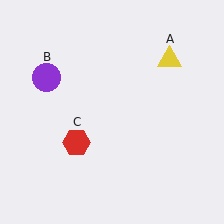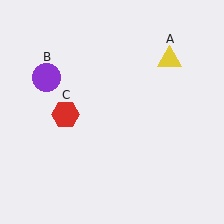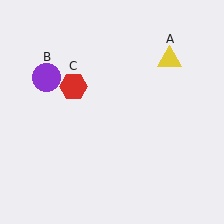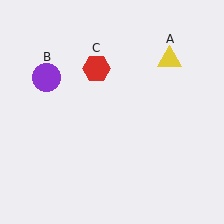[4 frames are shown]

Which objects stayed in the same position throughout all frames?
Yellow triangle (object A) and purple circle (object B) remained stationary.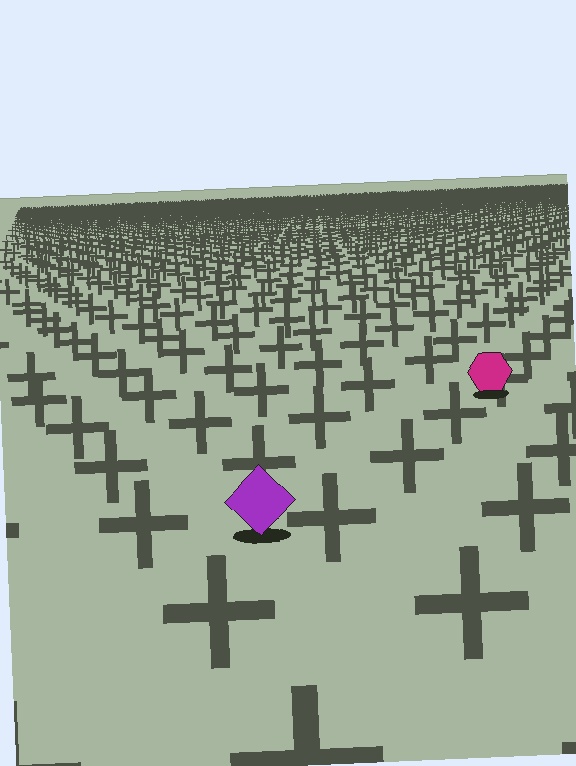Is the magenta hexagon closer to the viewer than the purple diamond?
No. The purple diamond is closer — you can tell from the texture gradient: the ground texture is coarser near it.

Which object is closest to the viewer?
The purple diamond is closest. The texture marks near it are larger and more spread out.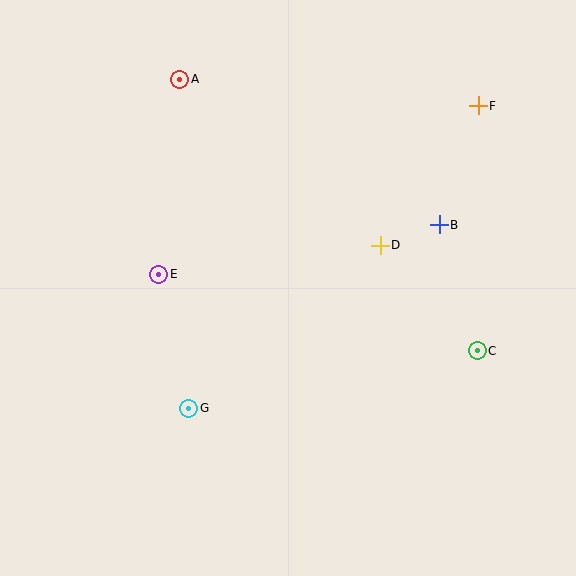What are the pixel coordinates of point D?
Point D is at (380, 245).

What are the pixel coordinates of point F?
Point F is at (478, 106).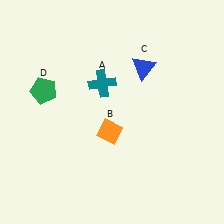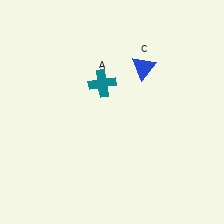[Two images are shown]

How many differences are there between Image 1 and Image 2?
There are 2 differences between the two images.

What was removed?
The orange diamond (B), the green pentagon (D) were removed in Image 2.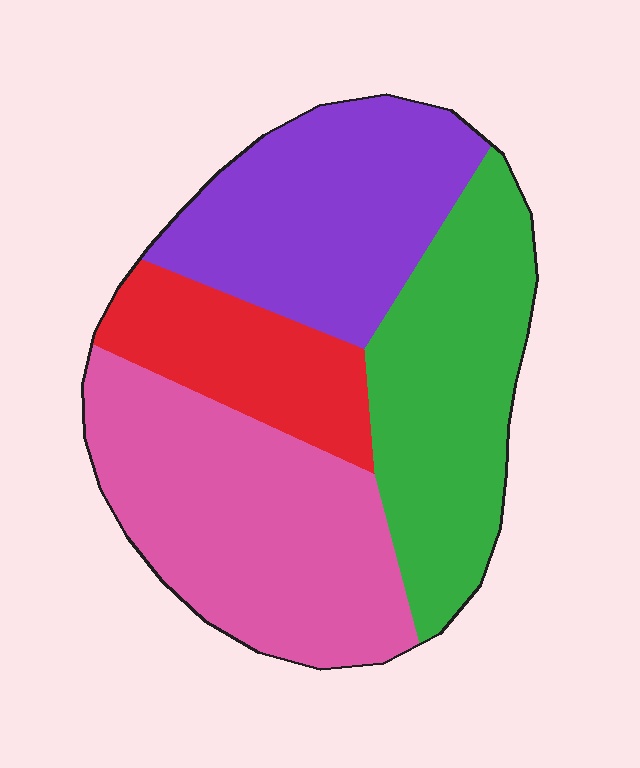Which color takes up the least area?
Red, at roughly 15%.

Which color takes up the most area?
Pink, at roughly 35%.